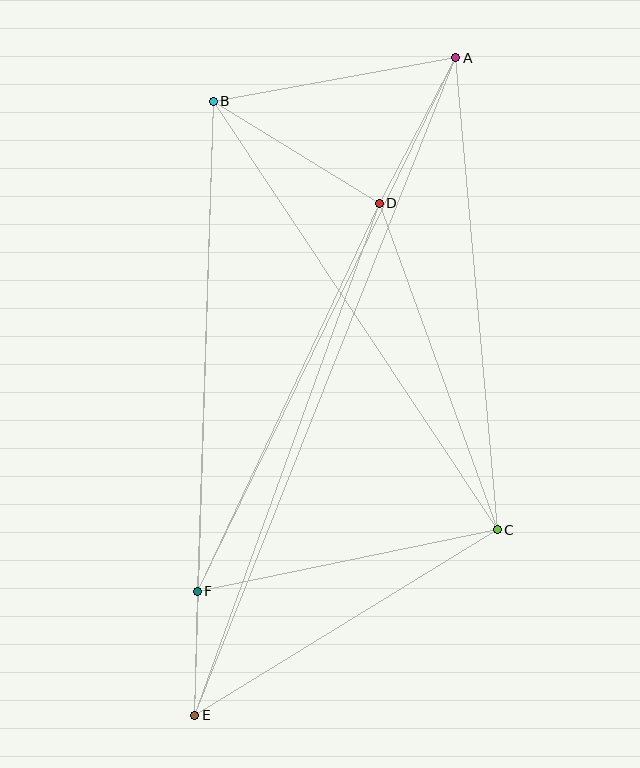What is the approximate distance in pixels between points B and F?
The distance between B and F is approximately 490 pixels.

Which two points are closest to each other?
Points E and F are closest to each other.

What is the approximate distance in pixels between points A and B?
The distance between A and B is approximately 246 pixels.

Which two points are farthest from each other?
Points A and E are farthest from each other.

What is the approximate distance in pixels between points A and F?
The distance between A and F is approximately 593 pixels.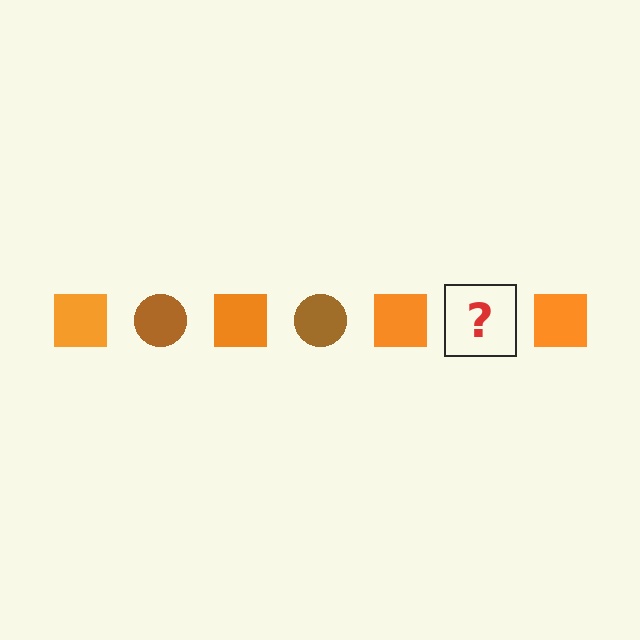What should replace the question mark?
The question mark should be replaced with a brown circle.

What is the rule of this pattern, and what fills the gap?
The rule is that the pattern alternates between orange square and brown circle. The gap should be filled with a brown circle.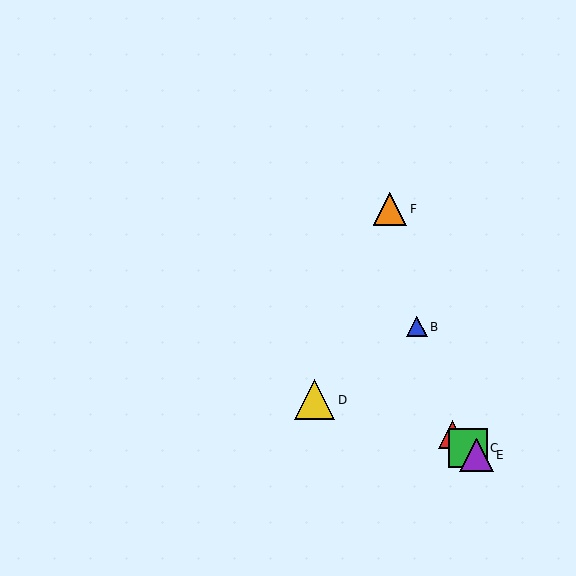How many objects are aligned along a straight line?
3 objects (A, C, E) are aligned along a straight line.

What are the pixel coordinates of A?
Object A is at (452, 434).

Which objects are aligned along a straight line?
Objects A, C, E are aligned along a straight line.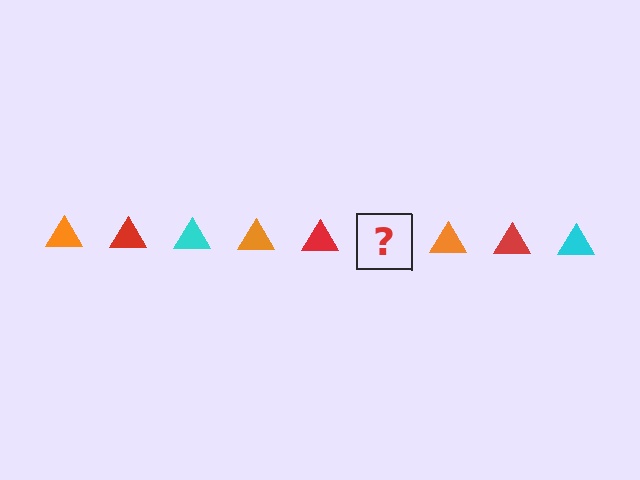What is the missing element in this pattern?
The missing element is a cyan triangle.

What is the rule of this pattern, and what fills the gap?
The rule is that the pattern cycles through orange, red, cyan triangles. The gap should be filled with a cyan triangle.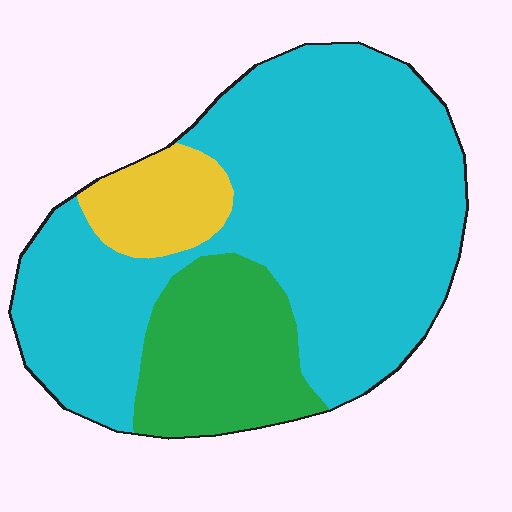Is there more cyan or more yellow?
Cyan.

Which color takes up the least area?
Yellow, at roughly 10%.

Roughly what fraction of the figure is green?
Green takes up about one fifth (1/5) of the figure.